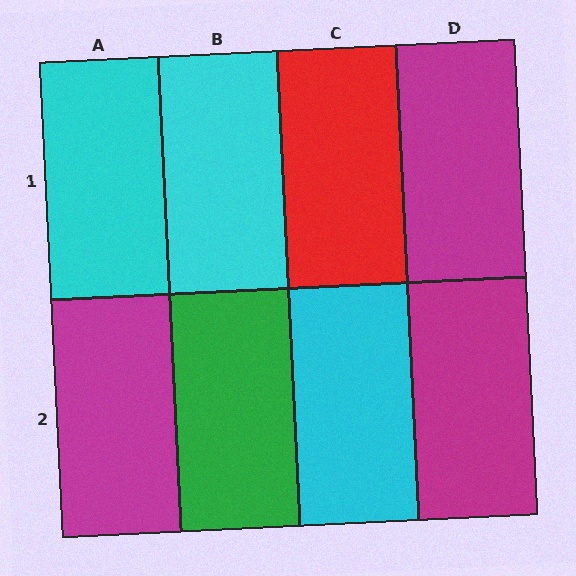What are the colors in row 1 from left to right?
Cyan, cyan, red, magenta.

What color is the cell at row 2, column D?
Magenta.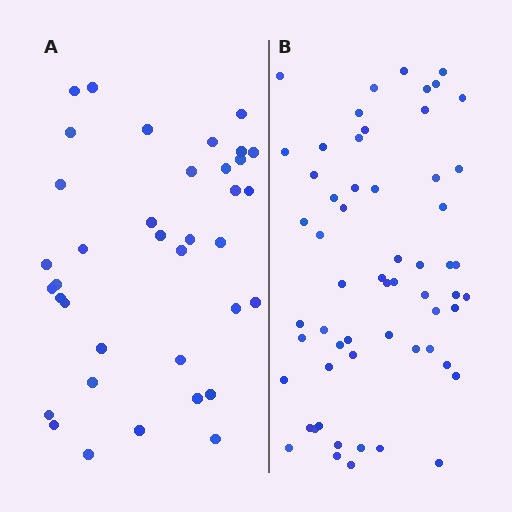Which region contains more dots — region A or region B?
Region B (the right region) has more dots.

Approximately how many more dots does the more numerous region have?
Region B has approximately 20 more dots than region A.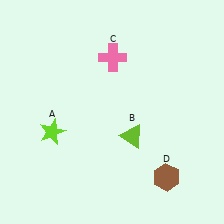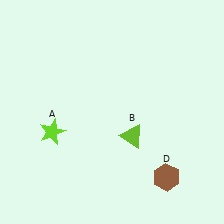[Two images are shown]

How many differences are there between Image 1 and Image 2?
There is 1 difference between the two images.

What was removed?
The pink cross (C) was removed in Image 2.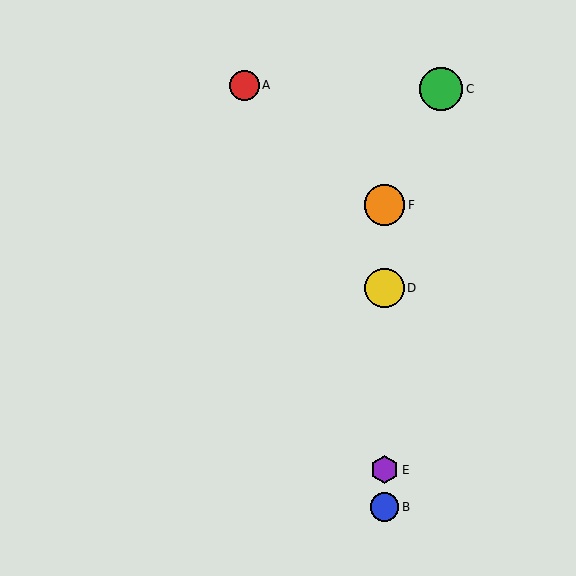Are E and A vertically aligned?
No, E is at x≈385 and A is at x≈244.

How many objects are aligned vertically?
4 objects (B, D, E, F) are aligned vertically.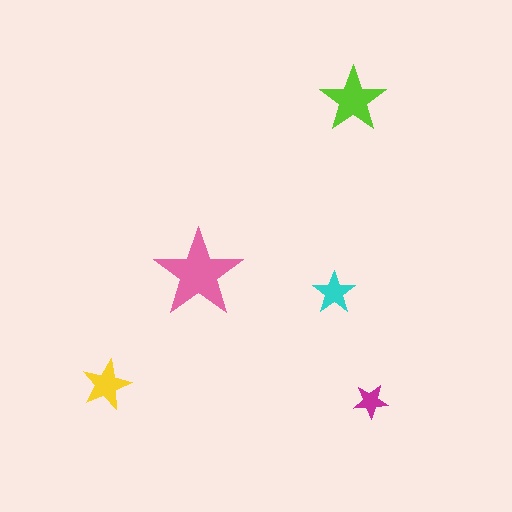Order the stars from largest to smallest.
the pink one, the lime one, the yellow one, the cyan one, the magenta one.